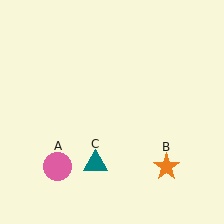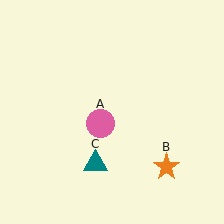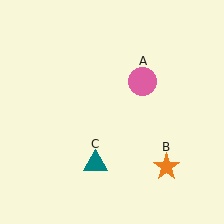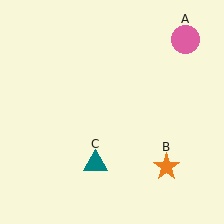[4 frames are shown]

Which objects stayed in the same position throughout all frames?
Orange star (object B) and teal triangle (object C) remained stationary.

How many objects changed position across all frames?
1 object changed position: pink circle (object A).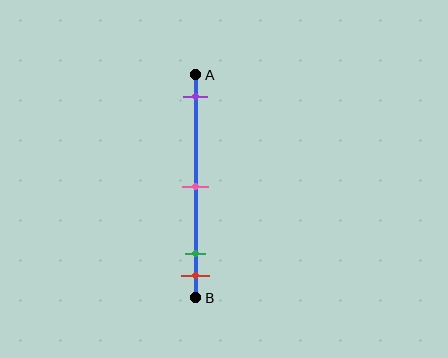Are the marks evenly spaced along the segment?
No, the marks are not evenly spaced.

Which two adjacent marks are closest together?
The green and red marks are the closest adjacent pair.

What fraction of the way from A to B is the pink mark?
The pink mark is approximately 50% (0.5) of the way from A to B.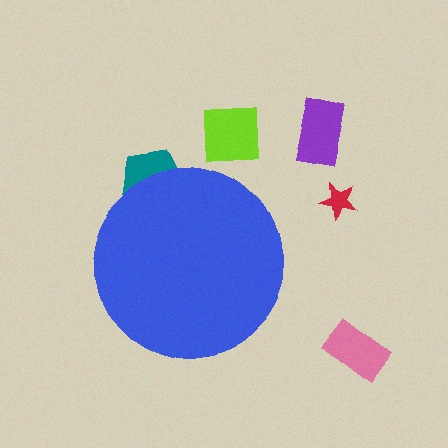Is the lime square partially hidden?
No, the lime square is fully visible.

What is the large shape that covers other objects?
A blue circle.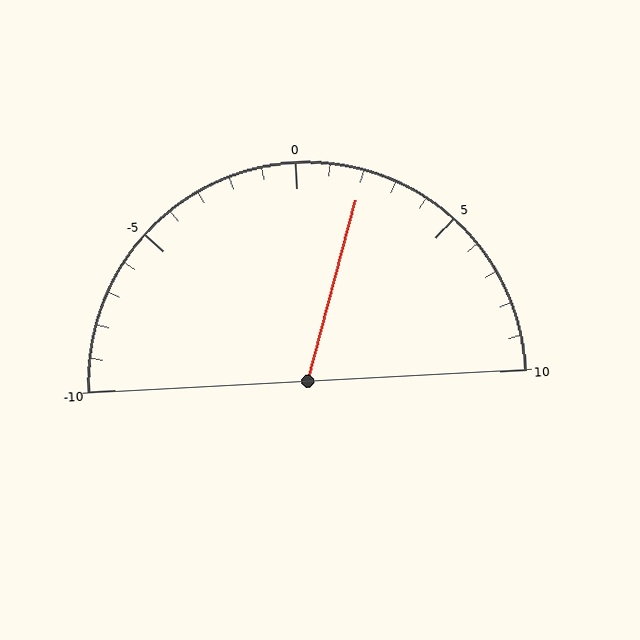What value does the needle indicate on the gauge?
The needle indicates approximately 2.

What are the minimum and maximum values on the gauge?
The gauge ranges from -10 to 10.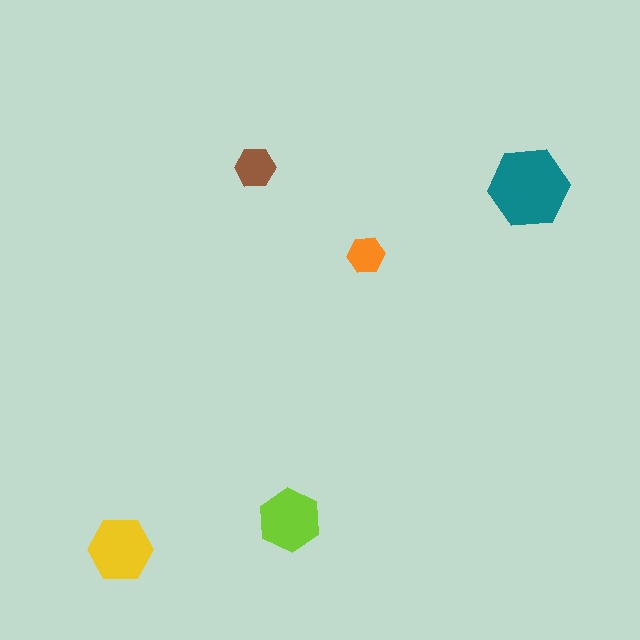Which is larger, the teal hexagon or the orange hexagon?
The teal one.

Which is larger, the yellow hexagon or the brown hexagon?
The yellow one.